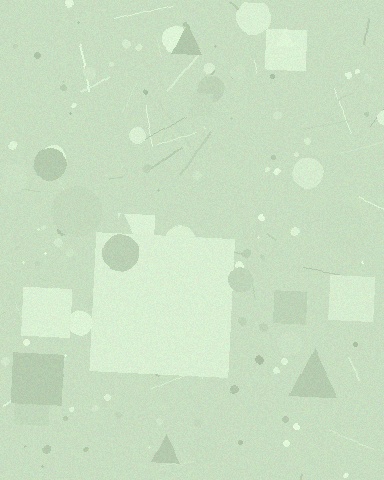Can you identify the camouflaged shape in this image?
The camouflaged shape is a square.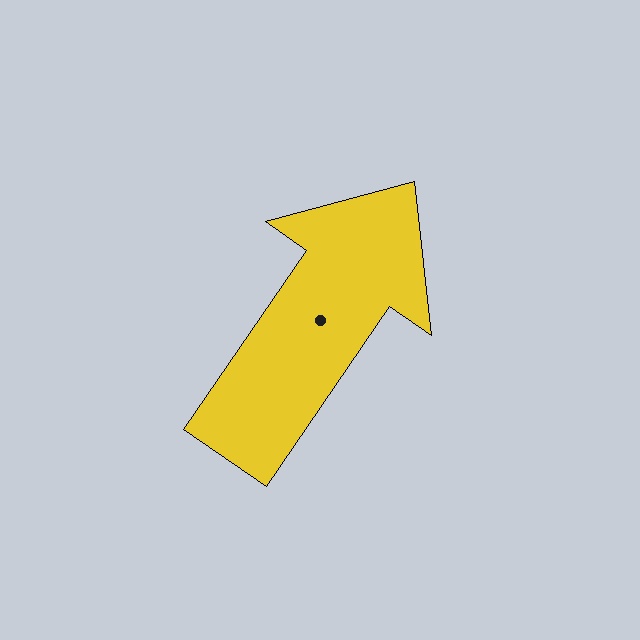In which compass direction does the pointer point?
Northeast.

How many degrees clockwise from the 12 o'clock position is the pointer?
Approximately 34 degrees.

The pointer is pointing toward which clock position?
Roughly 1 o'clock.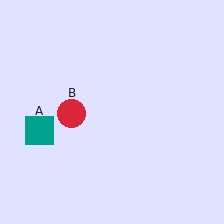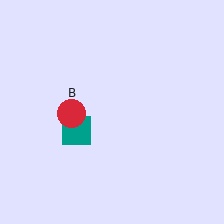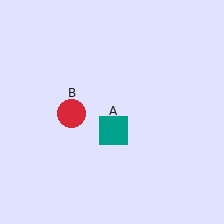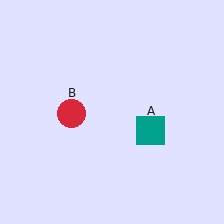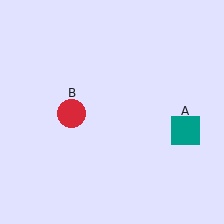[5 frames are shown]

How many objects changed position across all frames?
1 object changed position: teal square (object A).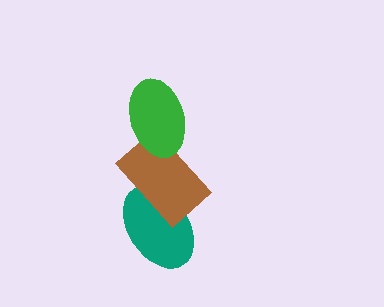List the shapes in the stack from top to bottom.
From top to bottom: the green ellipse, the brown rectangle, the teal ellipse.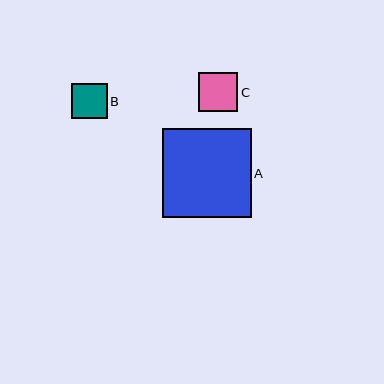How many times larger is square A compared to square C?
Square A is approximately 2.2 times the size of square C.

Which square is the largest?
Square A is the largest with a size of approximately 89 pixels.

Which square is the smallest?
Square B is the smallest with a size of approximately 35 pixels.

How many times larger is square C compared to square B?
Square C is approximately 1.1 times the size of square B.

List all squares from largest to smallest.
From largest to smallest: A, C, B.